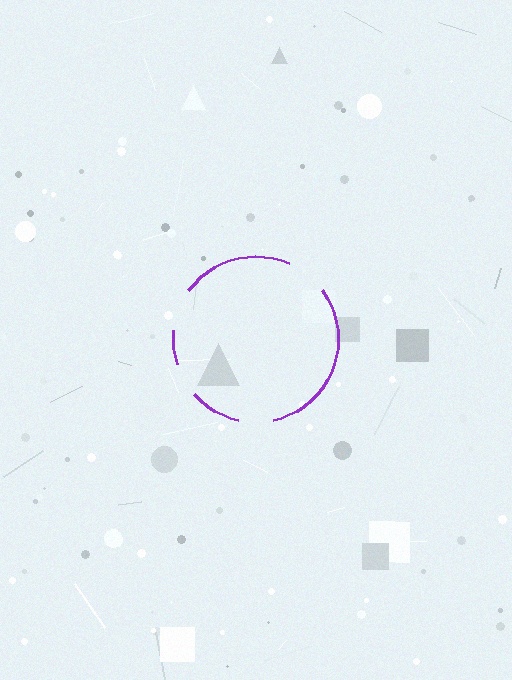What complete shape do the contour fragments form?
The contour fragments form a circle.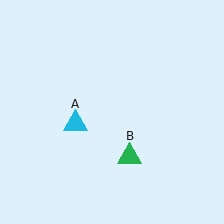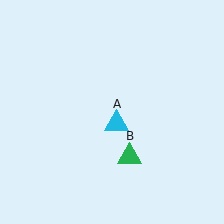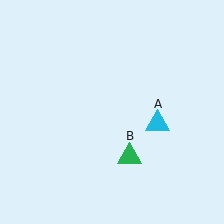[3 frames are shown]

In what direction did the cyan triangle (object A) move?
The cyan triangle (object A) moved right.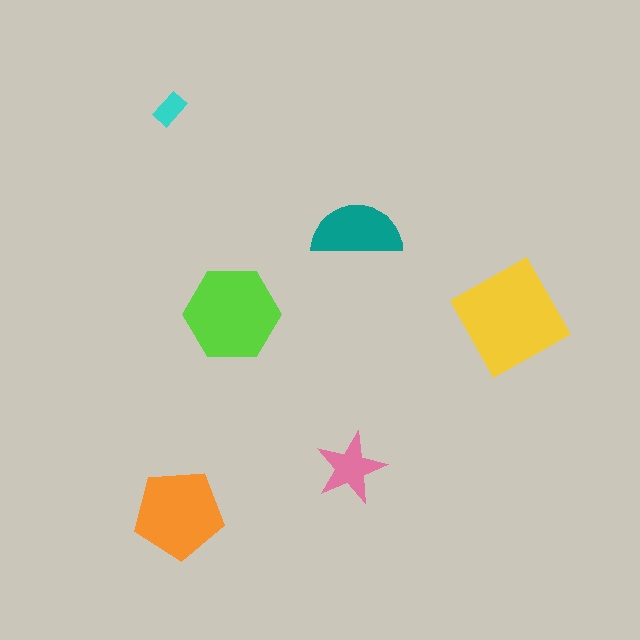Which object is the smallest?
The cyan rectangle.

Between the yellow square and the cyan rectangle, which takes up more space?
The yellow square.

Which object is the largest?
The yellow square.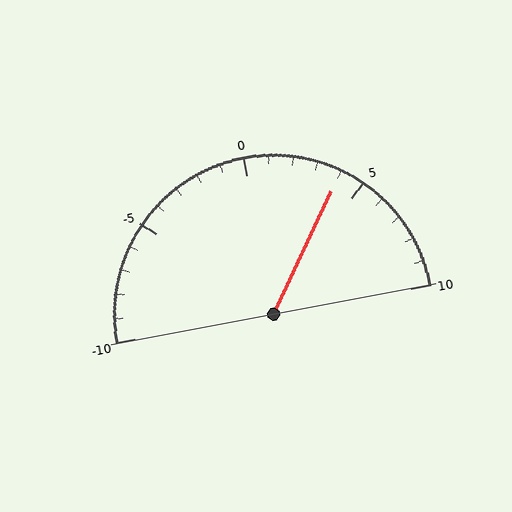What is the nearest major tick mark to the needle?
The nearest major tick mark is 5.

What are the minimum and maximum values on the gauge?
The gauge ranges from -10 to 10.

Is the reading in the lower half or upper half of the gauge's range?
The reading is in the upper half of the range (-10 to 10).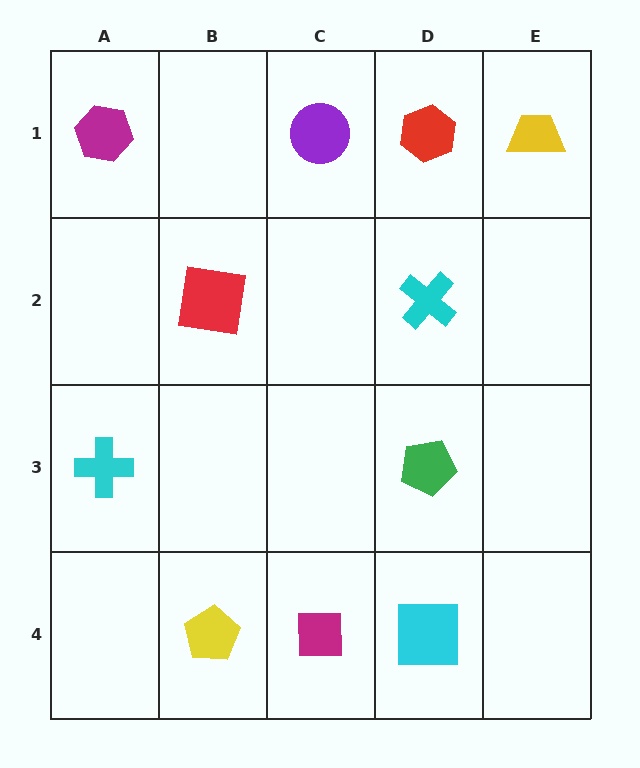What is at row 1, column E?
A yellow trapezoid.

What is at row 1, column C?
A purple circle.